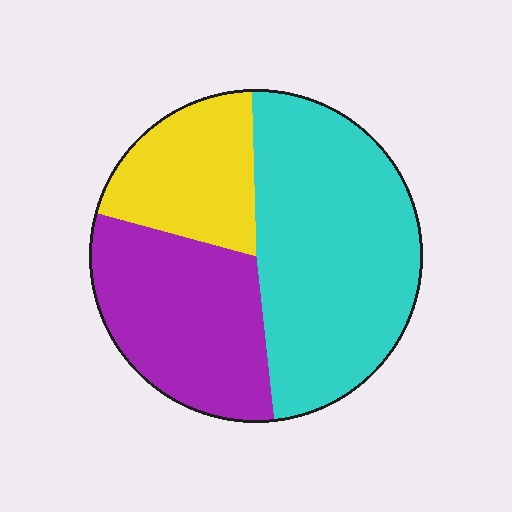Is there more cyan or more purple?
Cyan.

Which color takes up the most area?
Cyan, at roughly 50%.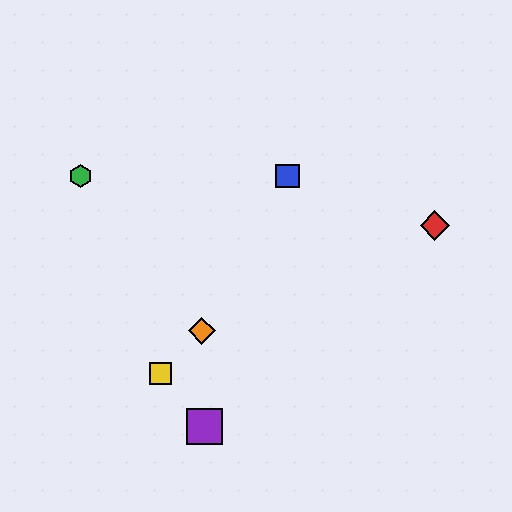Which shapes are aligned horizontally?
The blue square, the green hexagon are aligned horizontally.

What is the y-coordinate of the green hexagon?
The green hexagon is at y≈176.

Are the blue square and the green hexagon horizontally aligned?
Yes, both are at y≈176.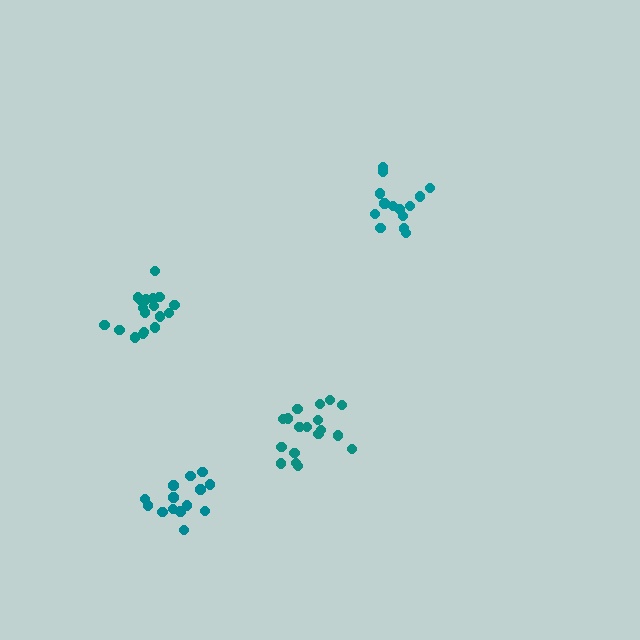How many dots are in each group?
Group 1: 14 dots, Group 2: 18 dots, Group 3: 18 dots, Group 4: 14 dots (64 total).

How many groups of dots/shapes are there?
There are 4 groups.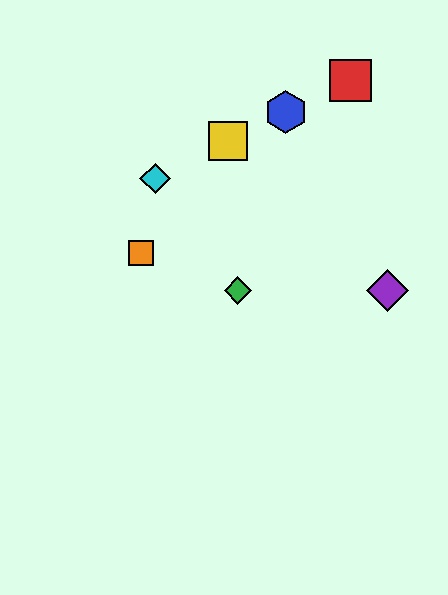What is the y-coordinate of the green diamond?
The green diamond is at y≈290.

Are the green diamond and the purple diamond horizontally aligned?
Yes, both are at y≈290.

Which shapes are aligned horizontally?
The green diamond, the purple diamond are aligned horizontally.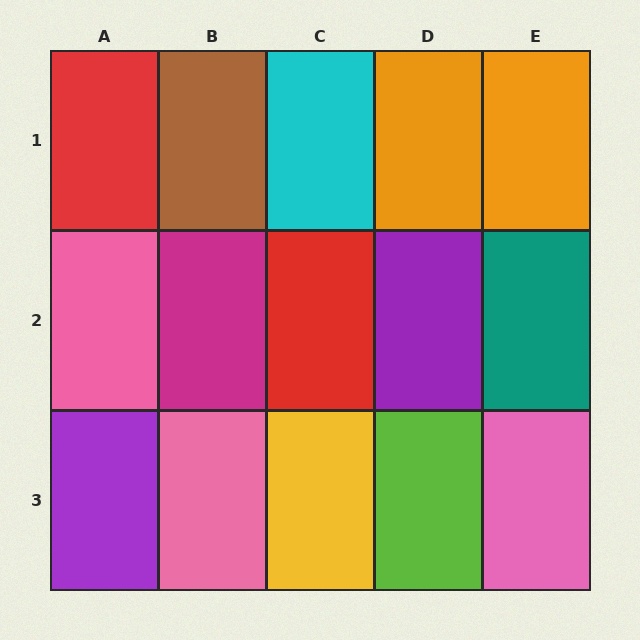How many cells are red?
2 cells are red.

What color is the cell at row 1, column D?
Orange.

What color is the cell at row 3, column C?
Yellow.